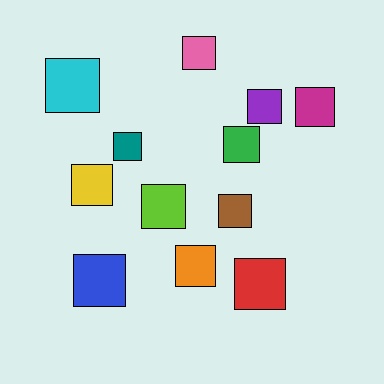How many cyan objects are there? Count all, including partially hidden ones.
There is 1 cyan object.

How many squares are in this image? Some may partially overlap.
There are 12 squares.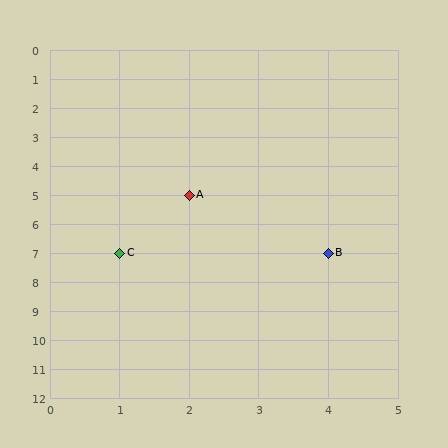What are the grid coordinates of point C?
Point C is at grid coordinates (1, 7).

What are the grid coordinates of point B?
Point B is at grid coordinates (4, 7).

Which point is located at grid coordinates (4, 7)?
Point B is at (4, 7).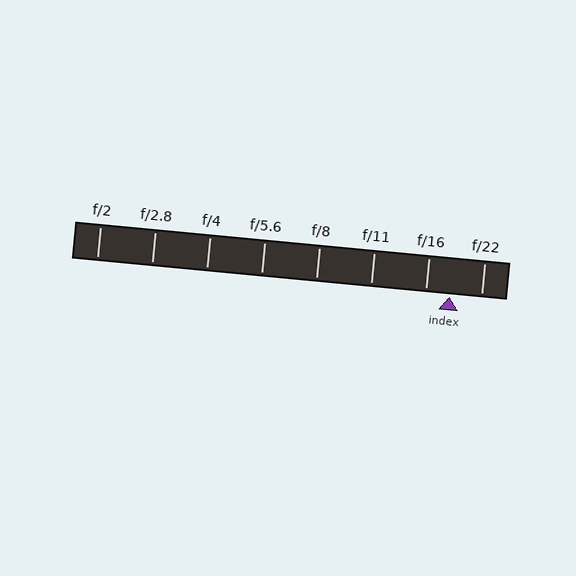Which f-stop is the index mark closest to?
The index mark is closest to f/16.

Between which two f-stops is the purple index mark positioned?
The index mark is between f/16 and f/22.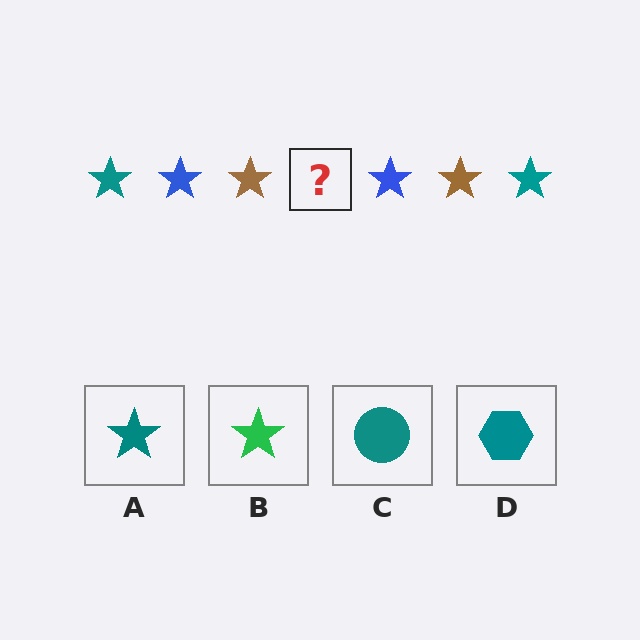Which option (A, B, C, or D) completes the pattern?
A.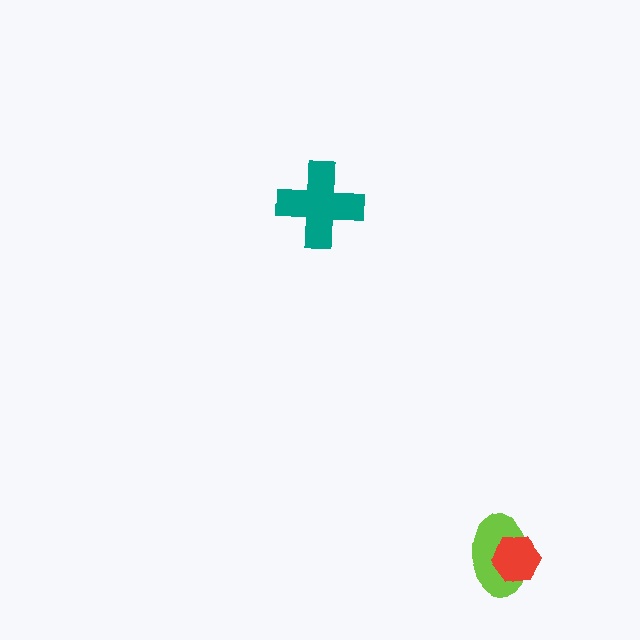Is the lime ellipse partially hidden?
Yes, it is partially covered by another shape.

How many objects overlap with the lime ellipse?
1 object overlaps with the lime ellipse.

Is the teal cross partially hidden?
No, no other shape covers it.